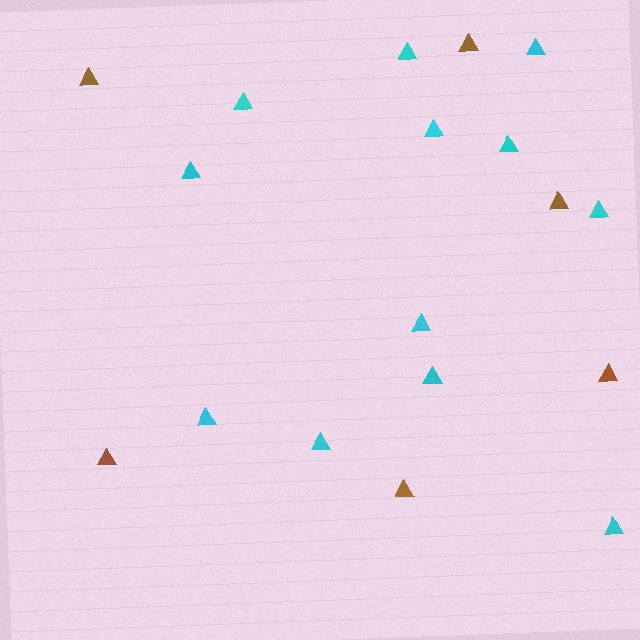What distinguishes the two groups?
There are 2 groups: one group of brown triangles (6) and one group of cyan triangles (12).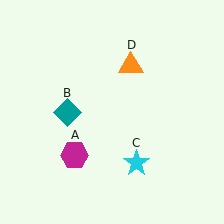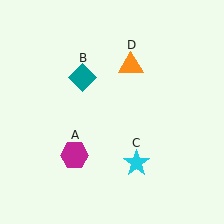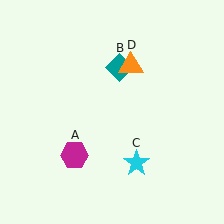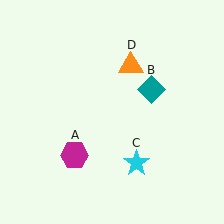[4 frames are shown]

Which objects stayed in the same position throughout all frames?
Magenta hexagon (object A) and cyan star (object C) and orange triangle (object D) remained stationary.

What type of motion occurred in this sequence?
The teal diamond (object B) rotated clockwise around the center of the scene.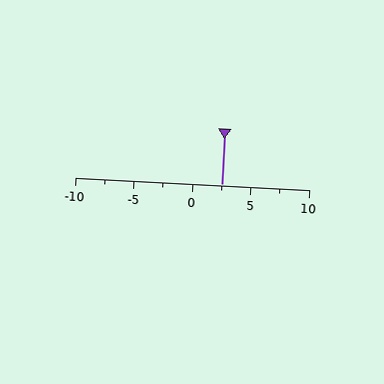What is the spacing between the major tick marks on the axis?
The major ticks are spaced 5 apart.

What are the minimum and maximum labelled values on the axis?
The axis runs from -10 to 10.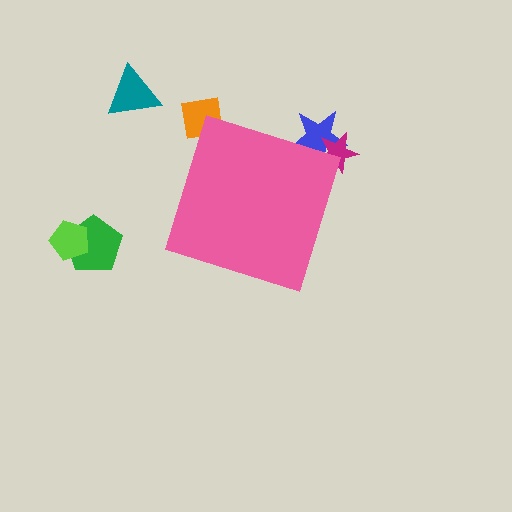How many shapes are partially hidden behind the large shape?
3 shapes are partially hidden.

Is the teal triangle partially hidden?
No, the teal triangle is fully visible.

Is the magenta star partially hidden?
Yes, the magenta star is partially hidden behind the pink diamond.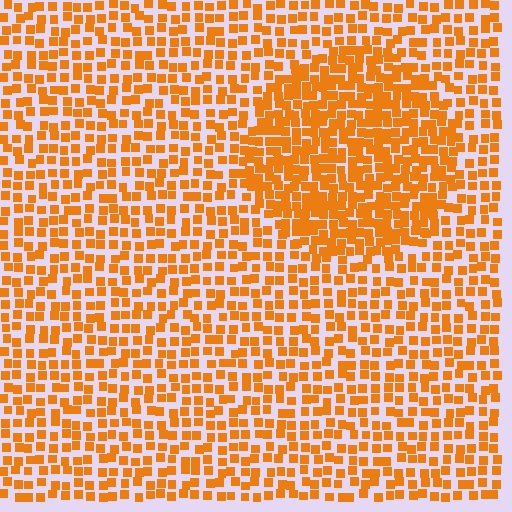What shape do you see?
I see a circle.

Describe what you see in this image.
The image contains small orange elements arranged at two different densities. A circle-shaped region is visible where the elements are more densely packed than the surrounding area.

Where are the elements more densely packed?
The elements are more densely packed inside the circle boundary.